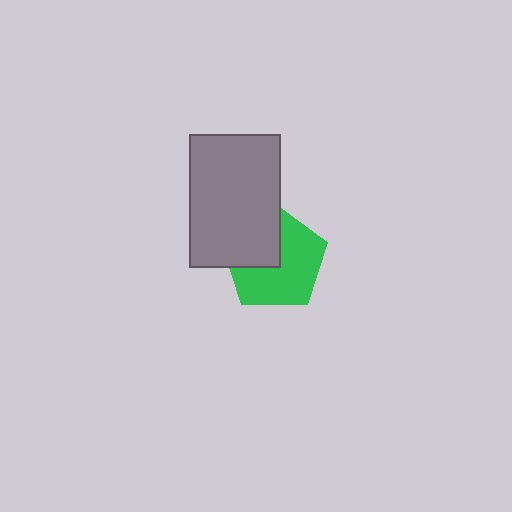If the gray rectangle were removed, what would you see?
You would see the complete green pentagon.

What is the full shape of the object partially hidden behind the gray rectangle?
The partially hidden object is a green pentagon.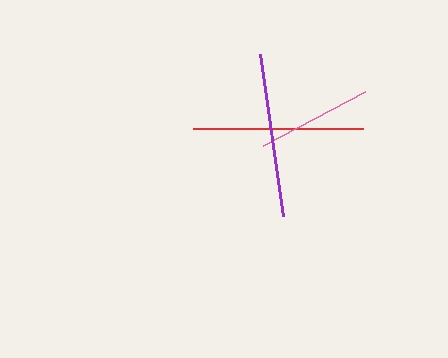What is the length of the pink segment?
The pink segment is approximately 116 pixels long.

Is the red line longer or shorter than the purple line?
The red line is longer than the purple line.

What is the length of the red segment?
The red segment is approximately 170 pixels long.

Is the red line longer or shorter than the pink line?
The red line is longer than the pink line.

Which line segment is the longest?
The red line is the longest at approximately 170 pixels.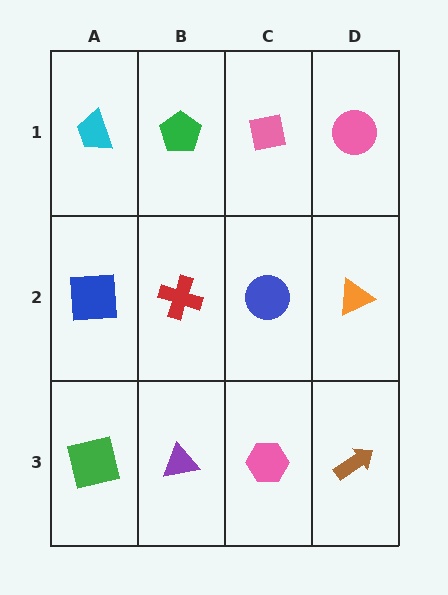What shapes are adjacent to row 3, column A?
A blue square (row 2, column A), a purple triangle (row 3, column B).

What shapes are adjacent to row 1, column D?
An orange triangle (row 2, column D), a pink square (row 1, column C).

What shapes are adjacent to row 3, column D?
An orange triangle (row 2, column D), a pink hexagon (row 3, column C).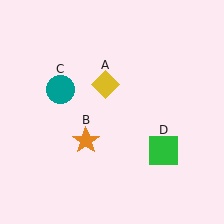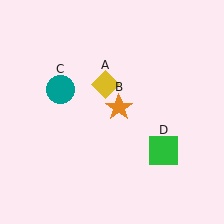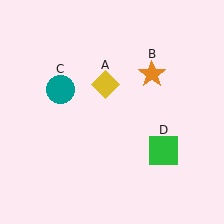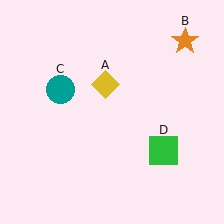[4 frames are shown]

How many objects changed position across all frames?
1 object changed position: orange star (object B).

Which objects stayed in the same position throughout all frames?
Yellow diamond (object A) and teal circle (object C) and green square (object D) remained stationary.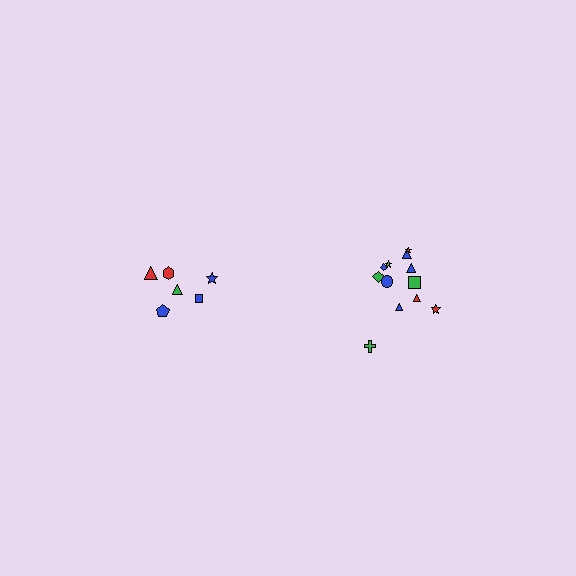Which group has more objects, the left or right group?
The right group.